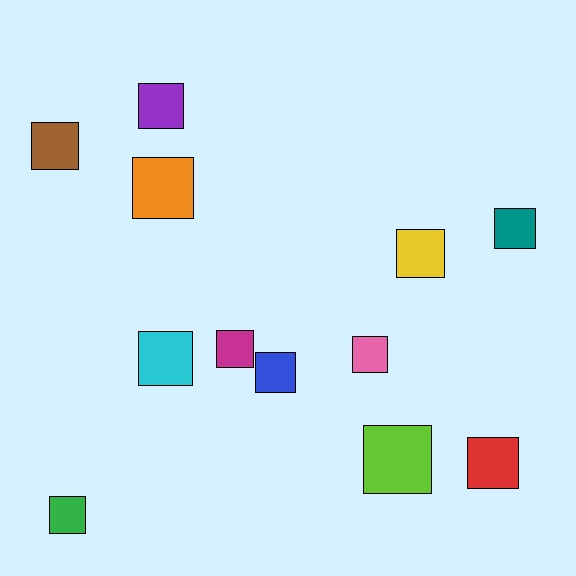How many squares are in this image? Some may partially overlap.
There are 12 squares.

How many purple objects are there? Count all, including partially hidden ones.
There is 1 purple object.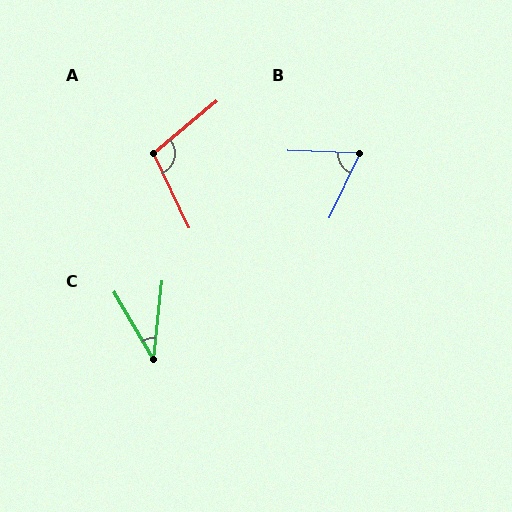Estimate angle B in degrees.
Approximately 67 degrees.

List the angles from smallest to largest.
C (36°), B (67°), A (104°).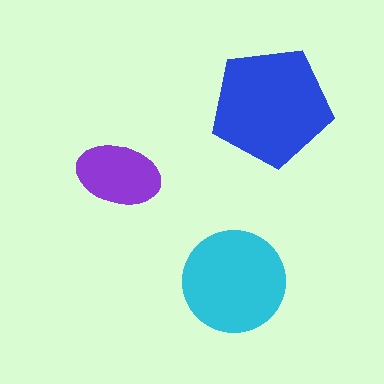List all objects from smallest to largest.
The purple ellipse, the cyan circle, the blue pentagon.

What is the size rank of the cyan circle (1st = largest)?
2nd.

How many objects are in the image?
There are 3 objects in the image.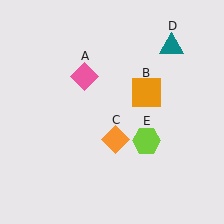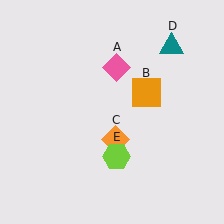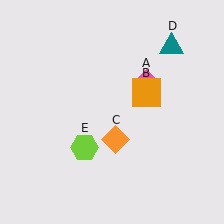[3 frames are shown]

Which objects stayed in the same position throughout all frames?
Orange square (object B) and orange diamond (object C) and teal triangle (object D) remained stationary.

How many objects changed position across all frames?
2 objects changed position: pink diamond (object A), lime hexagon (object E).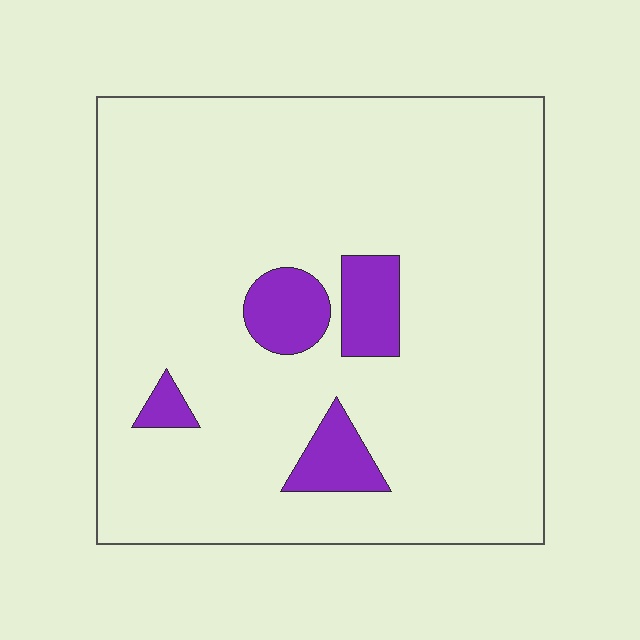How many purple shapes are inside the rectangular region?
4.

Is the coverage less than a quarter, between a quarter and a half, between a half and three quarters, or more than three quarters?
Less than a quarter.